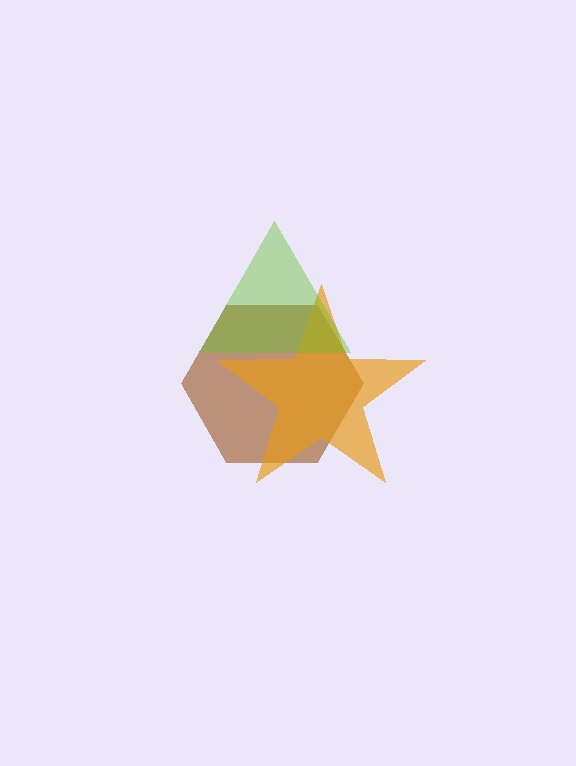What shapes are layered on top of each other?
The layered shapes are: a brown hexagon, an orange star, a lime triangle.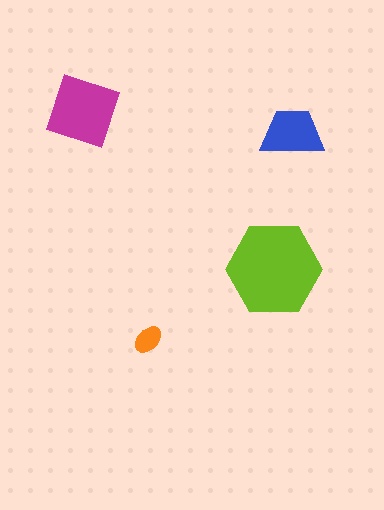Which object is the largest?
The lime hexagon.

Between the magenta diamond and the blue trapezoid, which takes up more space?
The magenta diamond.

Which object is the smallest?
The orange ellipse.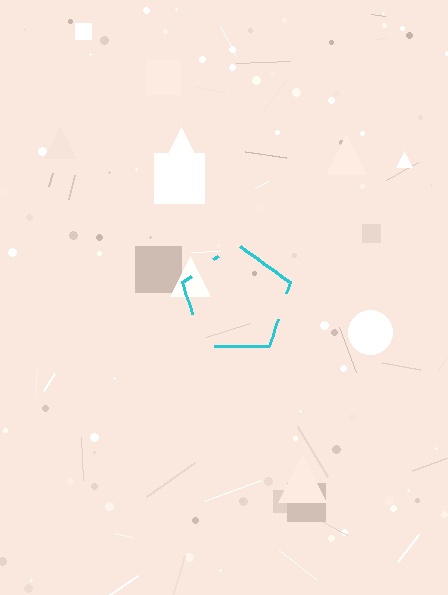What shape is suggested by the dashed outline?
The dashed outline suggests a pentagon.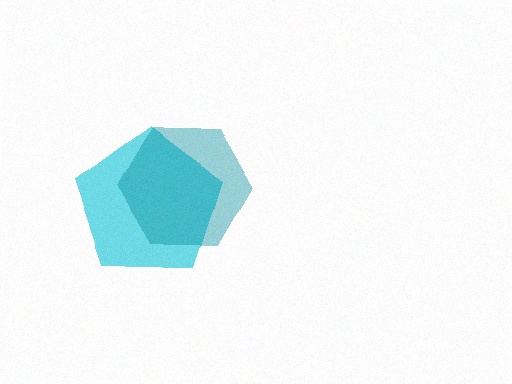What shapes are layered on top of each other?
The layered shapes are: a cyan pentagon, a teal hexagon.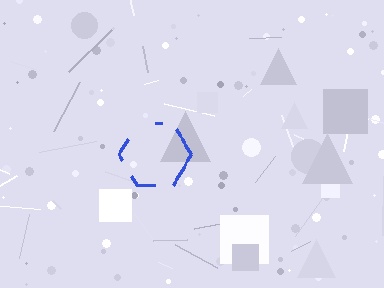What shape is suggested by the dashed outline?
The dashed outline suggests a hexagon.